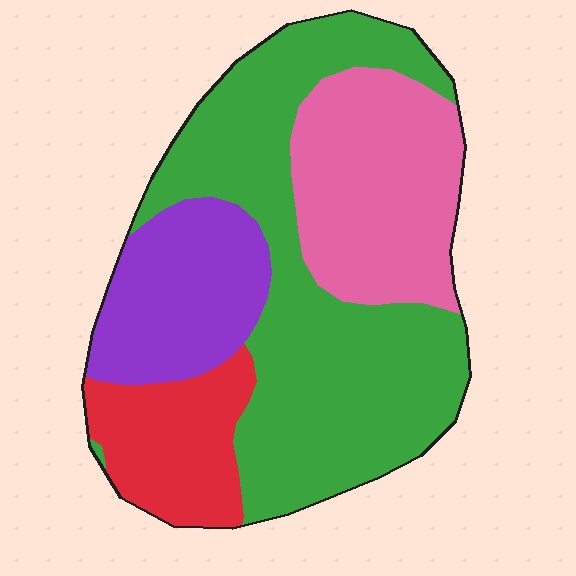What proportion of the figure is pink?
Pink takes up about one quarter (1/4) of the figure.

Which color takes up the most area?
Green, at roughly 45%.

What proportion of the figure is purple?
Purple takes up less than a quarter of the figure.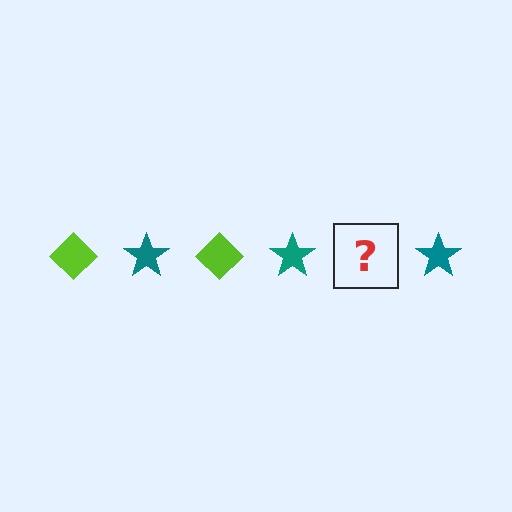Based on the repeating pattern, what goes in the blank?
The blank should be a lime diamond.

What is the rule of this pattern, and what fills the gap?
The rule is that the pattern alternates between lime diamond and teal star. The gap should be filled with a lime diamond.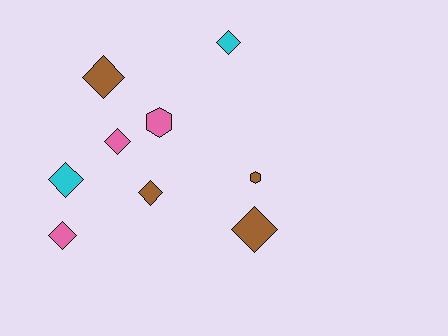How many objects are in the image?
There are 9 objects.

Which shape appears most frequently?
Diamond, with 7 objects.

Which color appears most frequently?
Brown, with 4 objects.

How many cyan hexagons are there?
There are no cyan hexagons.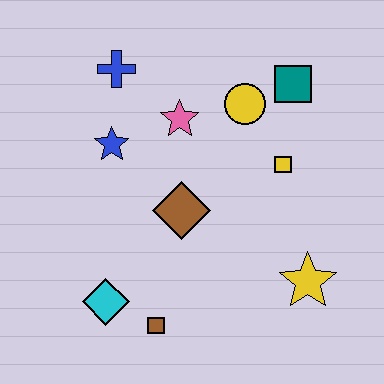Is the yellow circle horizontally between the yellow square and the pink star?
Yes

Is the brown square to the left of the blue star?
No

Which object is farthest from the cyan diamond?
The teal square is farthest from the cyan diamond.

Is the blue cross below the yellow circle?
No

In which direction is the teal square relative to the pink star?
The teal square is to the right of the pink star.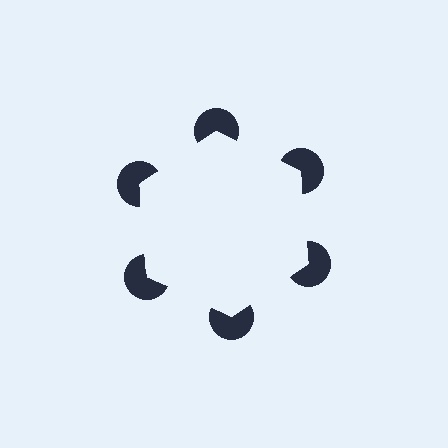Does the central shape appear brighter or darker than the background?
It typically appears slightly brighter than the background, even though no actual brightness change is drawn.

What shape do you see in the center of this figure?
An illusory hexagon — its edges are inferred from the aligned wedge cuts in the pac-man discs, not physically drawn.